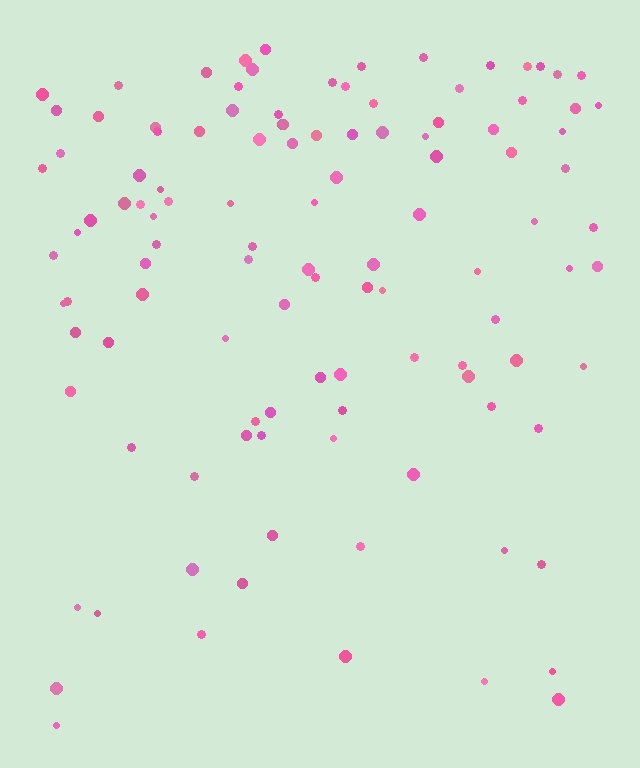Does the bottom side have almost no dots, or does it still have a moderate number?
Still a moderate number, just noticeably fewer than the top.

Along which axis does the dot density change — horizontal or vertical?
Vertical.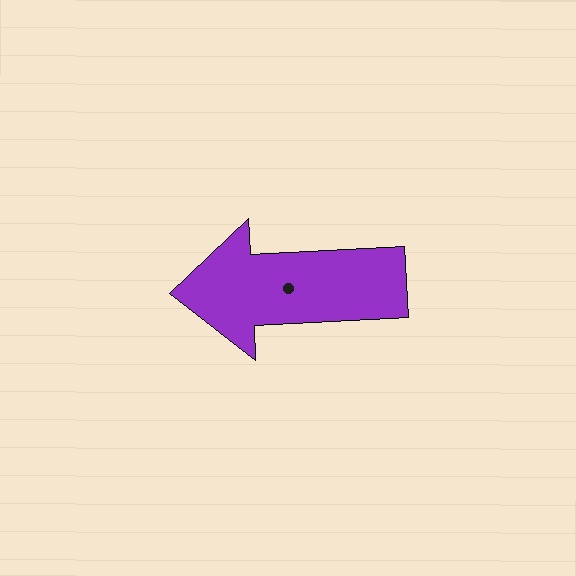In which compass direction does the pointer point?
West.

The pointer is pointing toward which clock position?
Roughly 9 o'clock.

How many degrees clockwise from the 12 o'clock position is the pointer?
Approximately 267 degrees.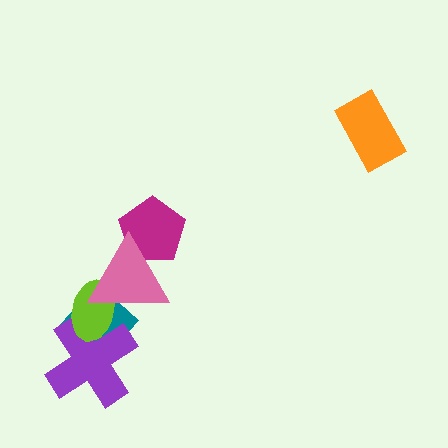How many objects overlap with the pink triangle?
3 objects overlap with the pink triangle.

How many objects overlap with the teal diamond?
3 objects overlap with the teal diamond.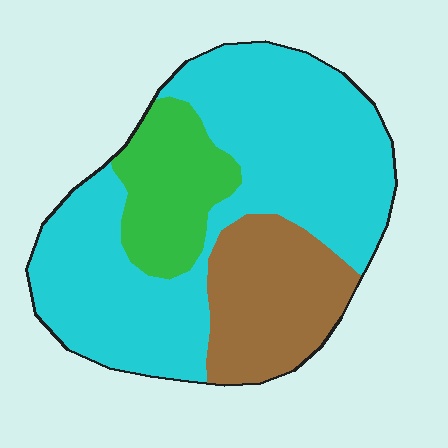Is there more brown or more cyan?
Cyan.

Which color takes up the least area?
Green, at roughly 15%.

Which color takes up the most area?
Cyan, at roughly 60%.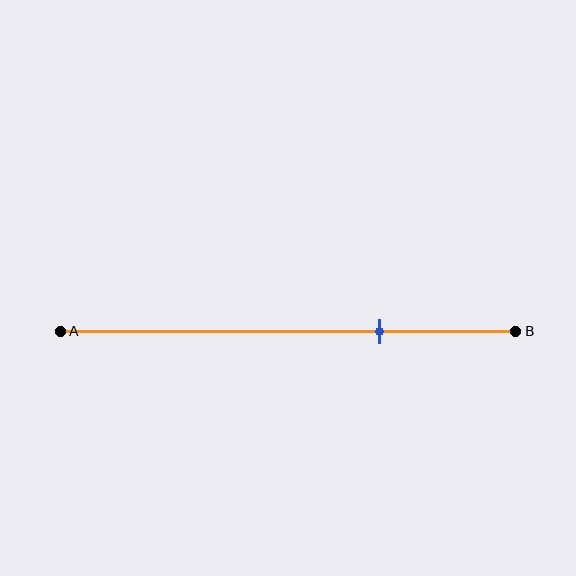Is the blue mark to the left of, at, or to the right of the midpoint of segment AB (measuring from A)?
The blue mark is to the right of the midpoint of segment AB.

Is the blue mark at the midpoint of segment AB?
No, the mark is at about 70% from A, not at the 50% midpoint.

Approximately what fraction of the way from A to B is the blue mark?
The blue mark is approximately 70% of the way from A to B.